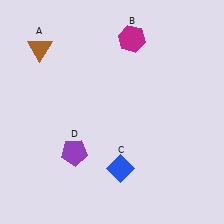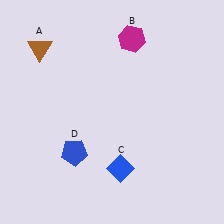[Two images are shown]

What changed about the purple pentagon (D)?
In Image 1, D is purple. In Image 2, it changed to blue.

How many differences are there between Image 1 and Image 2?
There is 1 difference between the two images.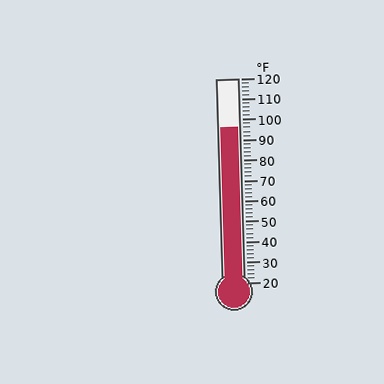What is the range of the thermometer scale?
The thermometer scale ranges from 20°F to 120°F.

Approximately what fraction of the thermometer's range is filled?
The thermometer is filled to approximately 75% of its range.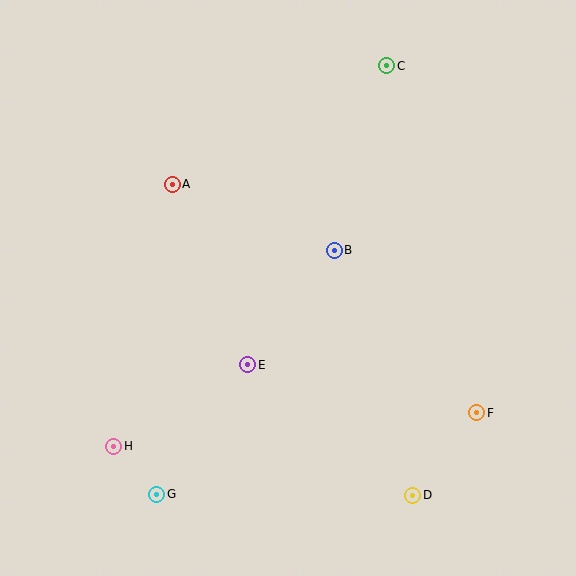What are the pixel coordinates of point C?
Point C is at (387, 66).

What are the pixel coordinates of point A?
Point A is at (172, 184).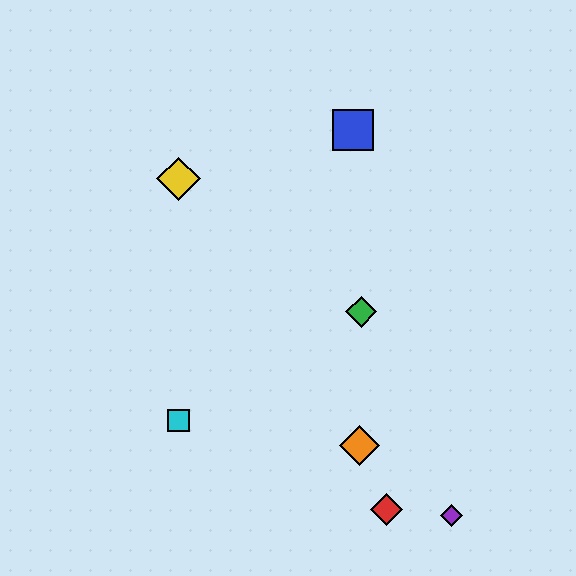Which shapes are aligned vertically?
The yellow diamond, the cyan square are aligned vertically.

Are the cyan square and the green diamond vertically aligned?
No, the cyan square is at x≈178 and the green diamond is at x≈361.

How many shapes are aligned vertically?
2 shapes (the yellow diamond, the cyan square) are aligned vertically.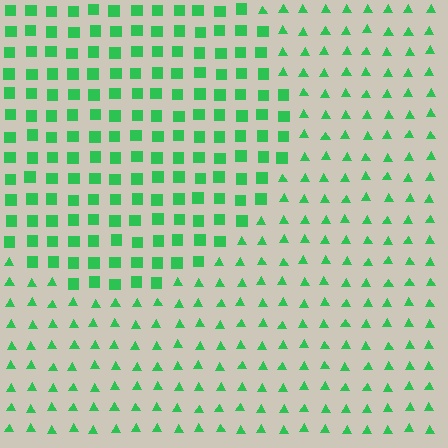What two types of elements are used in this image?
The image uses squares inside the circle region and triangles outside it.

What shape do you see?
I see a circle.